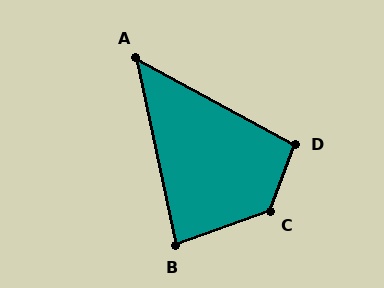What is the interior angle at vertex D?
Approximately 98 degrees (obtuse).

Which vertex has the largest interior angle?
C, at approximately 131 degrees.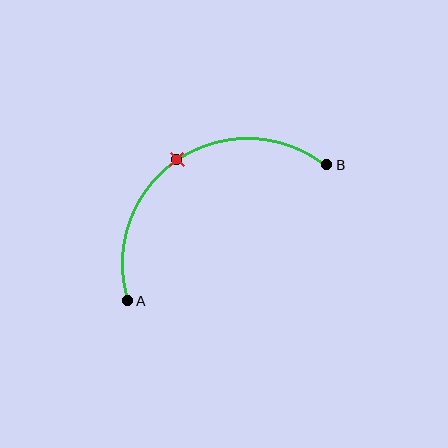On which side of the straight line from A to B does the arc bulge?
The arc bulges above and to the left of the straight line connecting A and B.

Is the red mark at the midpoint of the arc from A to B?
Yes. The red mark lies on the arc at equal arc-length from both A and B — it is the arc midpoint.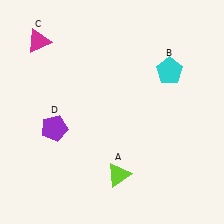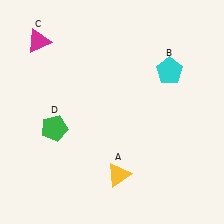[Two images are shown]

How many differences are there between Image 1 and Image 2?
There are 2 differences between the two images.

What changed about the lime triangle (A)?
In Image 1, A is lime. In Image 2, it changed to yellow.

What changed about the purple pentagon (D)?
In Image 1, D is purple. In Image 2, it changed to green.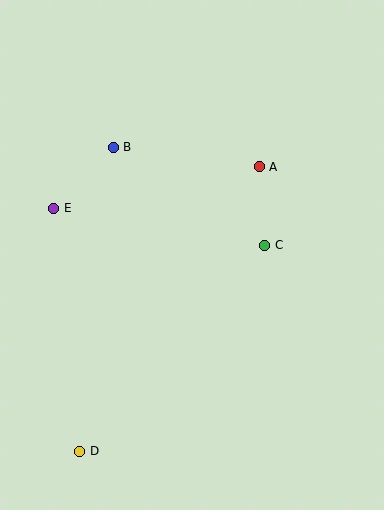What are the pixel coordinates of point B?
Point B is at (113, 147).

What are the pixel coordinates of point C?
Point C is at (264, 245).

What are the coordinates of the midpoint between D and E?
The midpoint between D and E is at (67, 330).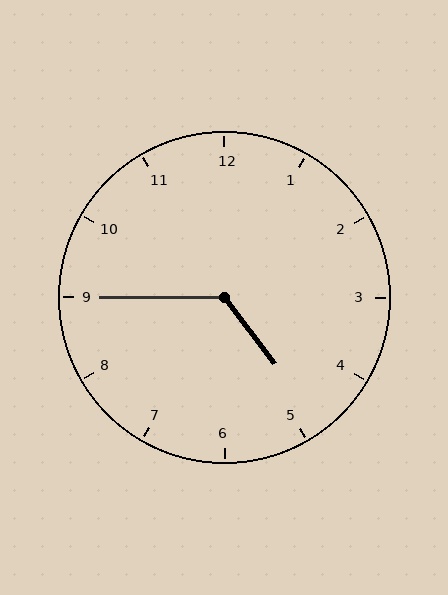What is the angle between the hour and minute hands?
Approximately 128 degrees.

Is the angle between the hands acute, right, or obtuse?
It is obtuse.